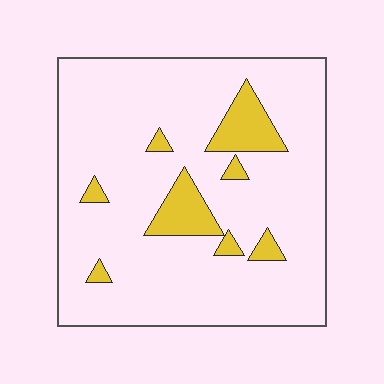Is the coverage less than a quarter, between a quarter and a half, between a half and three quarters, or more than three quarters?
Less than a quarter.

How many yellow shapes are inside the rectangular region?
8.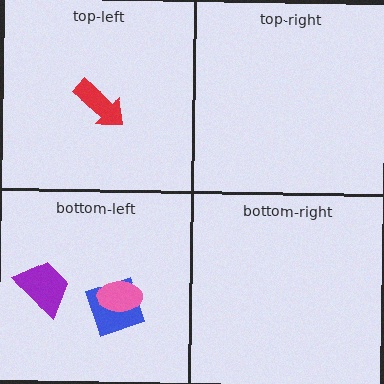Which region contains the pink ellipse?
The bottom-left region.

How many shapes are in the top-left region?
1.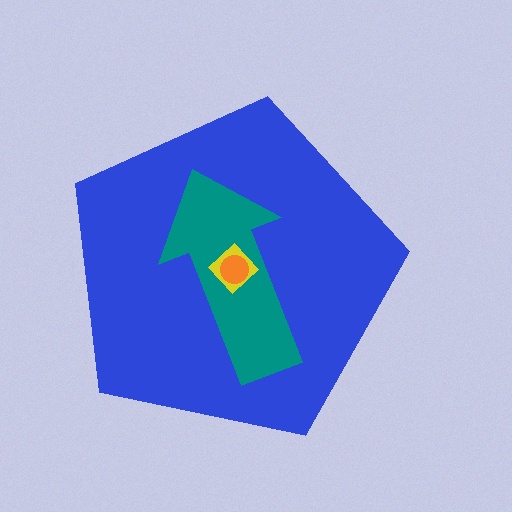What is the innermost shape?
The orange circle.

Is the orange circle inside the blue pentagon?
Yes.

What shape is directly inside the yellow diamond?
The orange circle.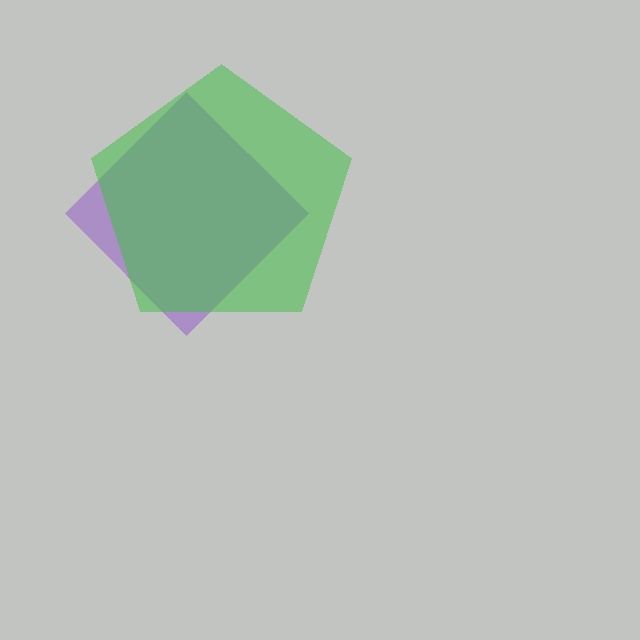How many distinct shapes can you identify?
There are 2 distinct shapes: a purple diamond, a green pentagon.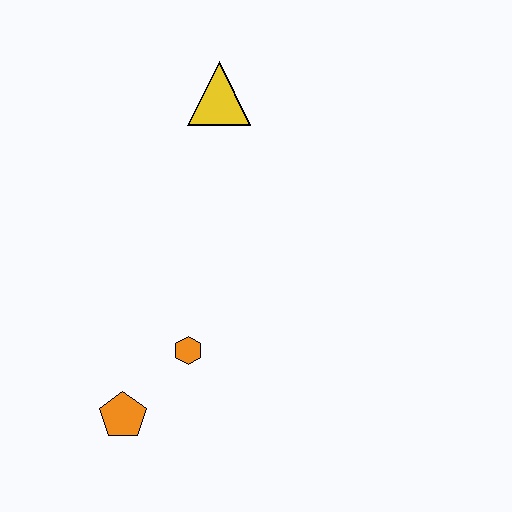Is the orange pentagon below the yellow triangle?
Yes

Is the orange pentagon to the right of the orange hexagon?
No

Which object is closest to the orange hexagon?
The orange pentagon is closest to the orange hexagon.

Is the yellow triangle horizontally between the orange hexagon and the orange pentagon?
No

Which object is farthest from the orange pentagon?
The yellow triangle is farthest from the orange pentagon.